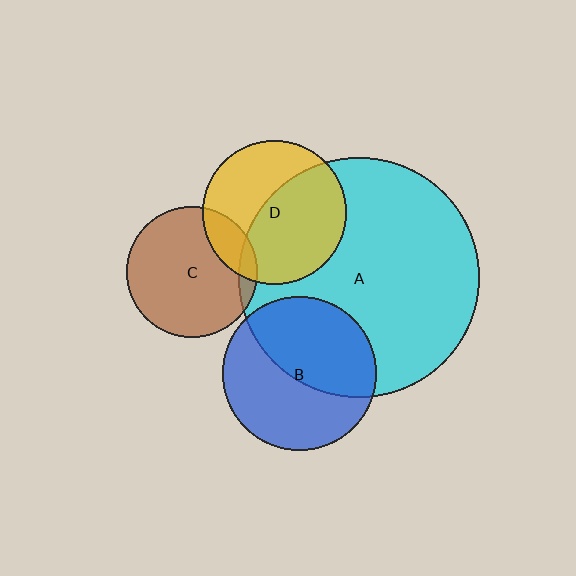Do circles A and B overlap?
Yes.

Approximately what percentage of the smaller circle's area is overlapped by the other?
Approximately 50%.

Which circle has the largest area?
Circle A (cyan).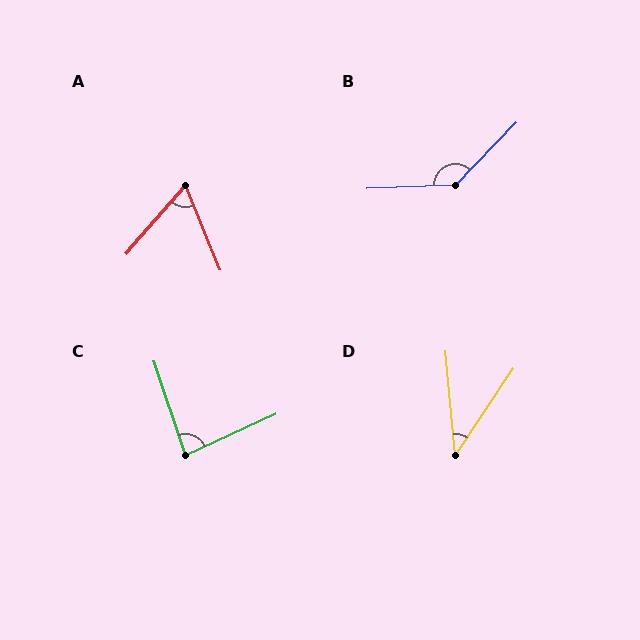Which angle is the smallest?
D, at approximately 39 degrees.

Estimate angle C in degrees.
Approximately 84 degrees.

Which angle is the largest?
B, at approximately 136 degrees.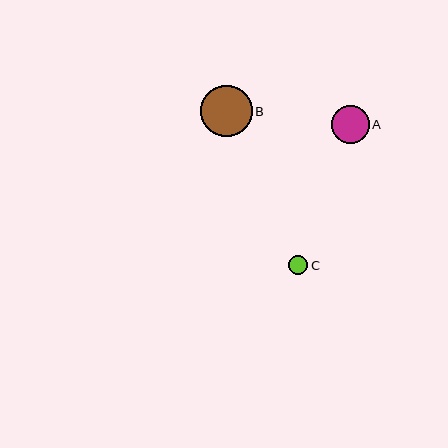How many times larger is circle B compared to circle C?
Circle B is approximately 2.7 times the size of circle C.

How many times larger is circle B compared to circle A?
Circle B is approximately 1.4 times the size of circle A.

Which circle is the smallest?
Circle C is the smallest with a size of approximately 19 pixels.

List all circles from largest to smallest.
From largest to smallest: B, A, C.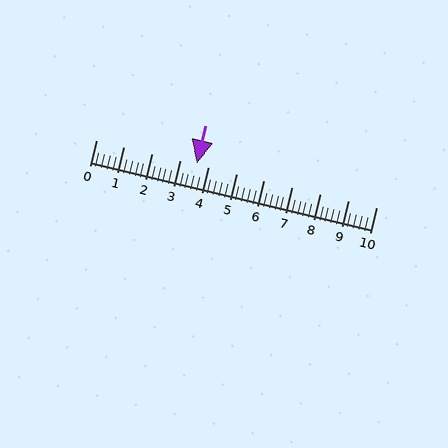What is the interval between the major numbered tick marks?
The major tick marks are spaced 1 units apart.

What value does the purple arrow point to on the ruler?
The purple arrow points to approximately 3.6.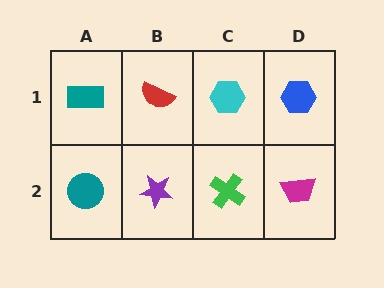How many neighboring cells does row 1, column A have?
2.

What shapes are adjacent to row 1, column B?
A purple star (row 2, column B), a teal rectangle (row 1, column A), a cyan hexagon (row 1, column C).